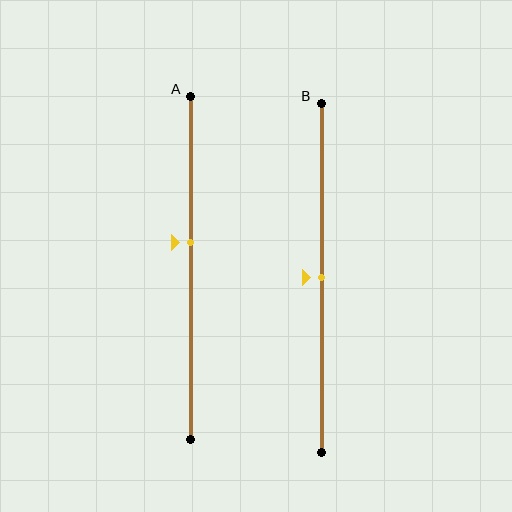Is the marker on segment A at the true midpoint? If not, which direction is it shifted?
No, the marker on segment A is shifted upward by about 7% of the segment length.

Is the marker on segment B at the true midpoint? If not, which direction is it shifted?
Yes, the marker on segment B is at the true midpoint.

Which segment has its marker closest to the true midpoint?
Segment B has its marker closest to the true midpoint.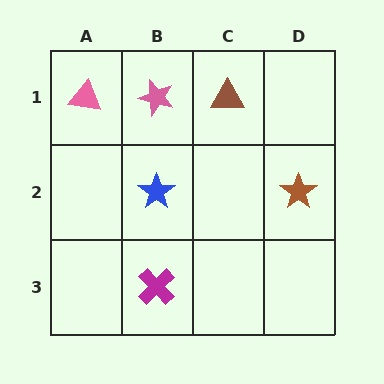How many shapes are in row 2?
2 shapes.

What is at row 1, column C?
A brown triangle.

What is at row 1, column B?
A pink star.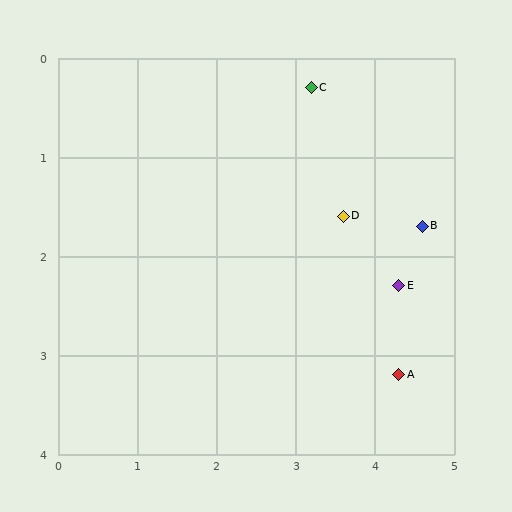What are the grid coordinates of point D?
Point D is at approximately (3.6, 1.6).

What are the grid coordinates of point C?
Point C is at approximately (3.2, 0.3).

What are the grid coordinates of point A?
Point A is at approximately (4.3, 3.2).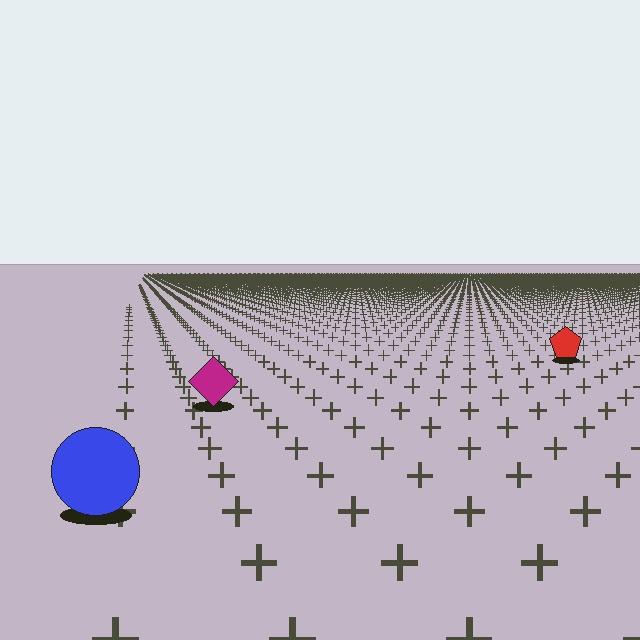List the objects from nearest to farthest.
From nearest to farthest: the blue circle, the magenta diamond, the red pentagon.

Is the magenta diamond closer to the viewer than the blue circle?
No. The blue circle is closer — you can tell from the texture gradient: the ground texture is coarser near it.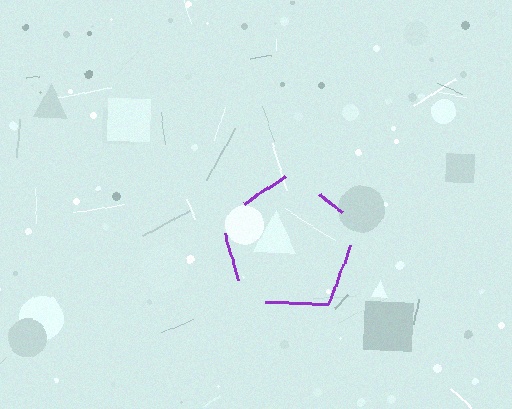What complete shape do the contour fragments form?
The contour fragments form a pentagon.